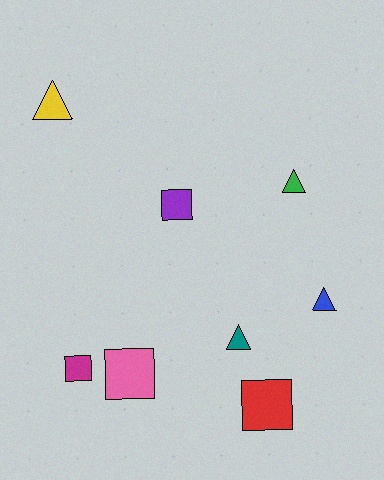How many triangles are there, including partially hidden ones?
There are 4 triangles.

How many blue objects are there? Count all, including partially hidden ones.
There is 1 blue object.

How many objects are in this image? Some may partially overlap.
There are 8 objects.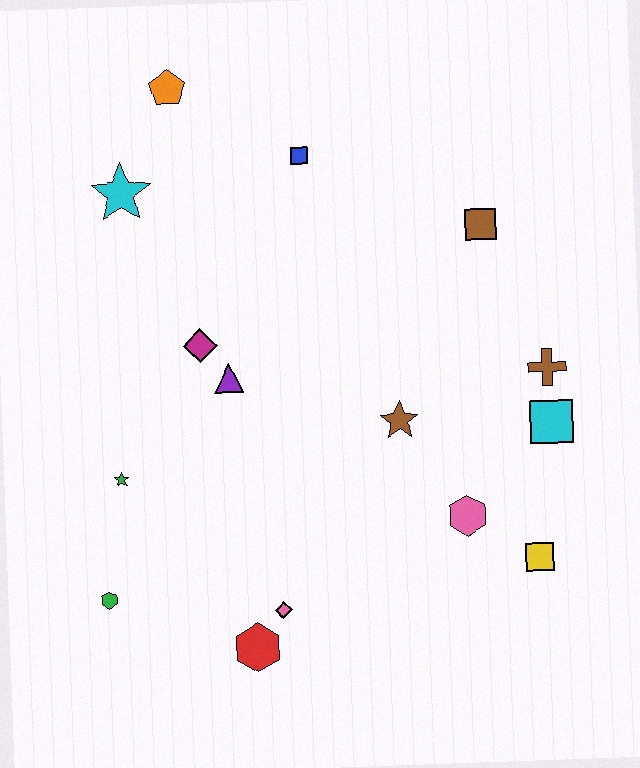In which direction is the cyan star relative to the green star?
The cyan star is above the green star.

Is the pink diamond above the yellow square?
No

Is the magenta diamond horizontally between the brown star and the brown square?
No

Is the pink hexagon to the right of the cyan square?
No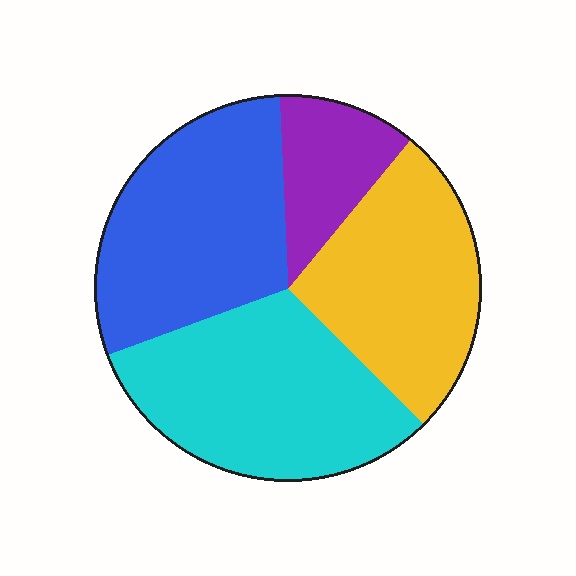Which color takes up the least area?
Purple, at roughly 10%.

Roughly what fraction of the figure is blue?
Blue covers about 30% of the figure.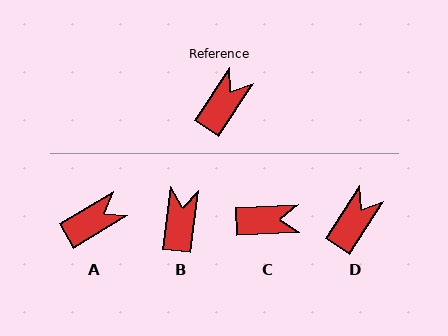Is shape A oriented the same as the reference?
No, it is off by about 26 degrees.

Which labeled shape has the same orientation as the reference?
D.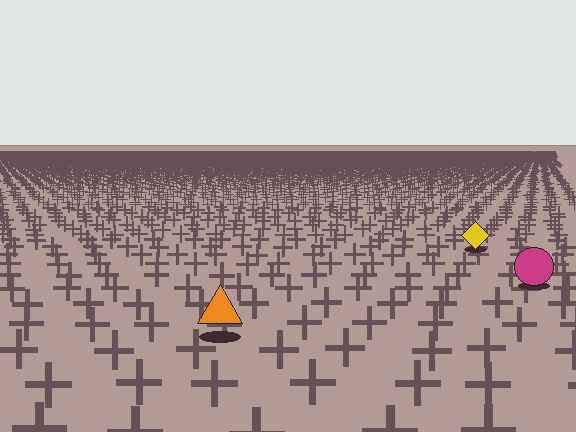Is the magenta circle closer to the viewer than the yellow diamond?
Yes. The magenta circle is closer — you can tell from the texture gradient: the ground texture is coarser near it.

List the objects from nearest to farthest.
From nearest to farthest: the orange triangle, the magenta circle, the yellow diamond.